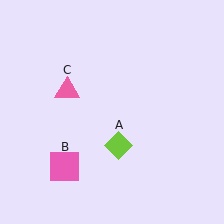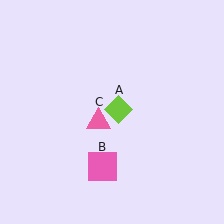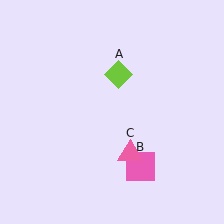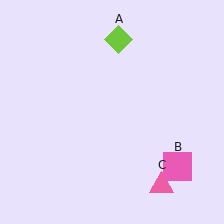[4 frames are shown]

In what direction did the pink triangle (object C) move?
The pink triangle (object C) moved down and to the right.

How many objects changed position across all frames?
3 objects changed position: lime diamond (object A), pink square (object B), pink triangle (object C).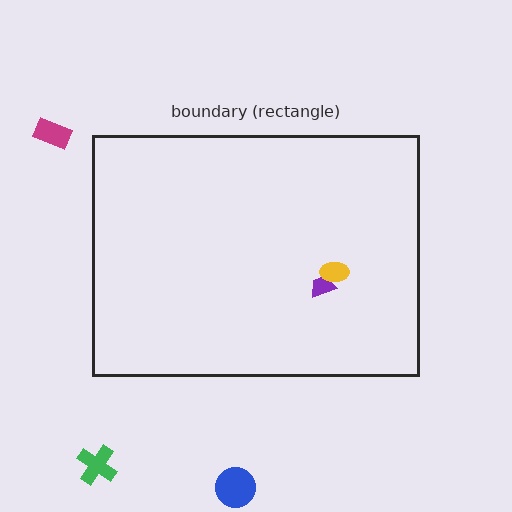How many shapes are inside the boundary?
2 inside, 3 outside.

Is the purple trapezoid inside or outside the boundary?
Inside.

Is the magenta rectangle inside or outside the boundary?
Outside.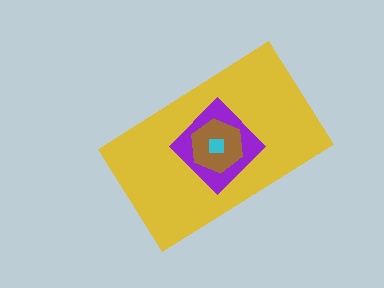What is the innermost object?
The cyan square.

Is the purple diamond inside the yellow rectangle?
Yes.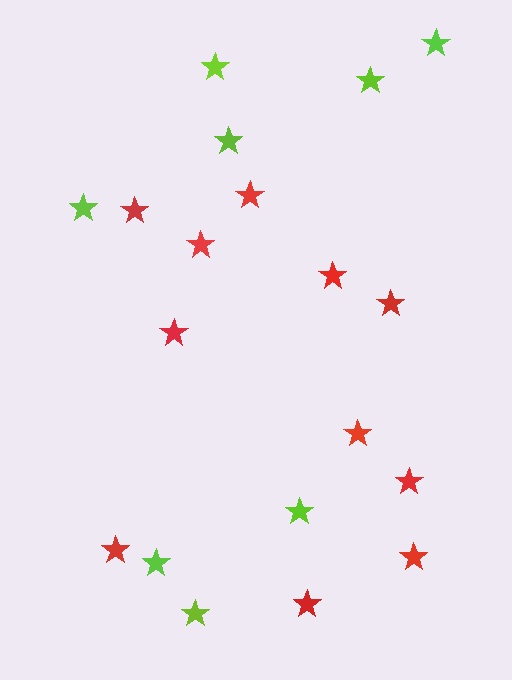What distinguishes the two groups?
There are 2 groups: one group of red stars (11) and one group of lime stars (8).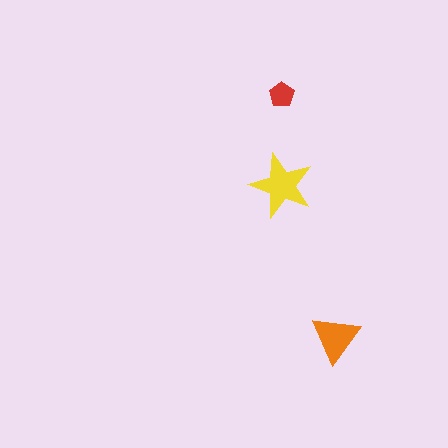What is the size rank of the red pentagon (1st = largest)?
3rd.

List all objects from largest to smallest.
The yellow star, the orange triangle, the red pentagon.